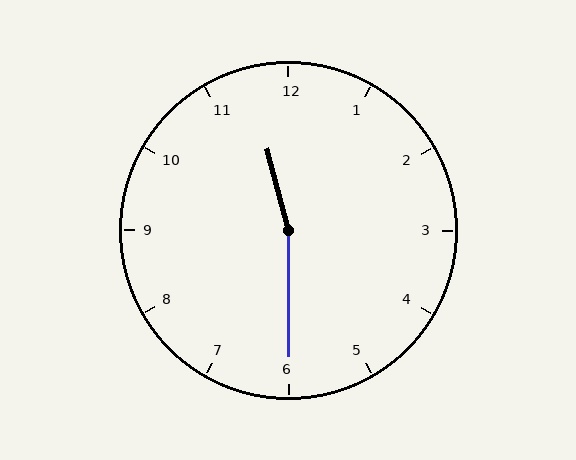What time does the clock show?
11:30.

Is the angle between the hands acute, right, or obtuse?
It is obtuse.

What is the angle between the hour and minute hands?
Approximately 165 degrees.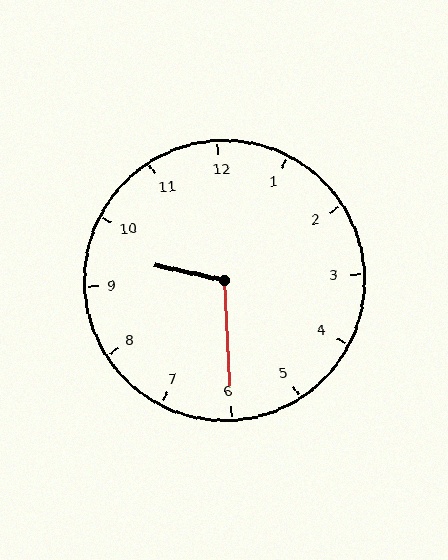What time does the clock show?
9:30.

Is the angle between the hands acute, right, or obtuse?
It is obtuse.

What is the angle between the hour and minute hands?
Approximately 105 degrees.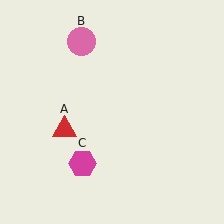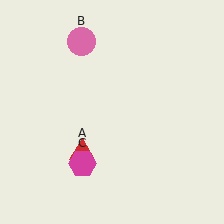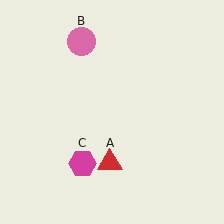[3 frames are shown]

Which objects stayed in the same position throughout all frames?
Pink circle (object B) and magenta hexagon (object C) remained stationary.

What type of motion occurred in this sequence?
The red triangle (object A) rotated counterclockwise around the center of the scene.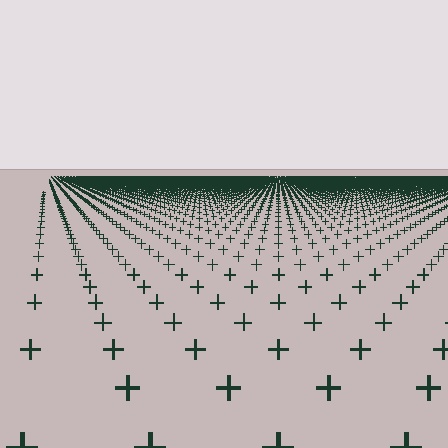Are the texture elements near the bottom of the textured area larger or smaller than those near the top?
Larger. Near the bottom, elements are closer to the viewer and appear at a bigger on-screen size.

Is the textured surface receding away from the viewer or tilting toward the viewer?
The surface is receding away from the viewer. Texture elements get smaller and denser toward the top.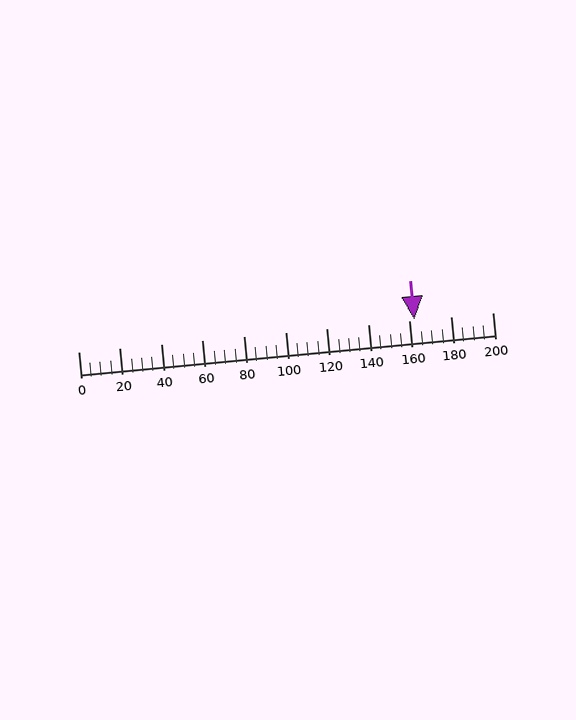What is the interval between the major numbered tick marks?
The major tick marks are spaced 20 units apart.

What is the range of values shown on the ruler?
The ruler shows values from 0 to 200.